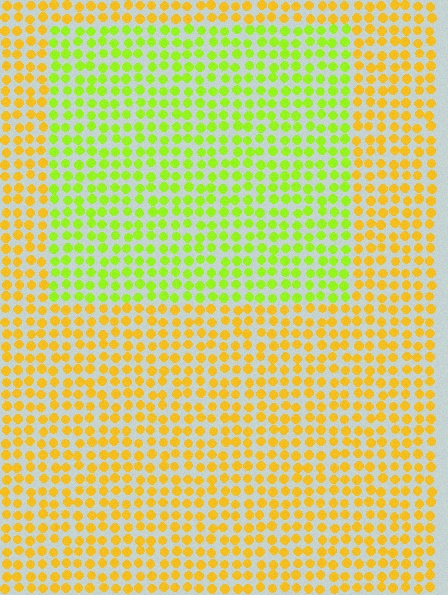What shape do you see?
I see a rectangle.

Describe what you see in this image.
The image is filled with small yellow elements in a uniform arrangement. A rectangle-shaped region is visible where the elements are tinted to a slightly different hue, forming a subtle color boundary.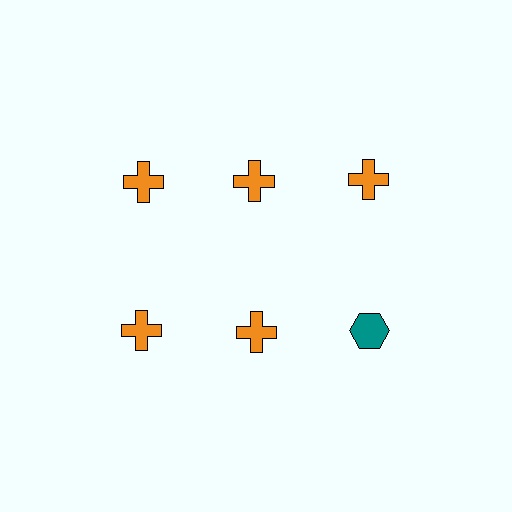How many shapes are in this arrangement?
There are 6 shapes arranged in a grid pattern.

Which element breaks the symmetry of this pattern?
The teal hexagon in the second row, center column breaks the symmetry. All other shapes are orange crosses.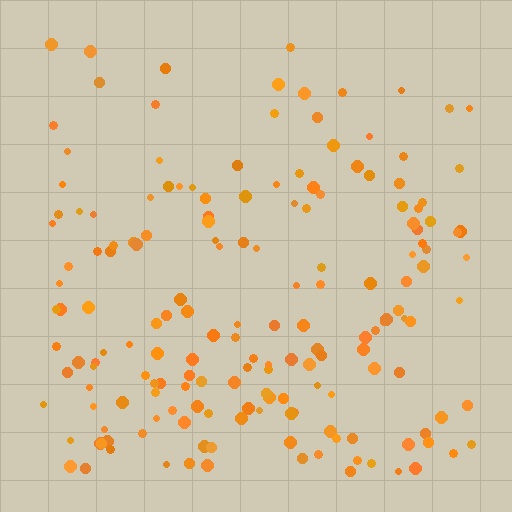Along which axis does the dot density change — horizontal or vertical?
Vertical.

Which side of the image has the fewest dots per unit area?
The top.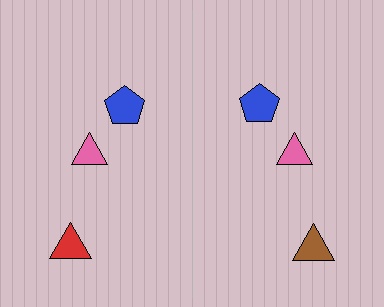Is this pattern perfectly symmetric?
No, the pattern is not perfectly symmetric. The brown triangle on the right side breaks the symmetry — its mirror counterpart is red.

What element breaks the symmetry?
The brown triangle on the right side breaks the symmetry — its mirror counterpart is red.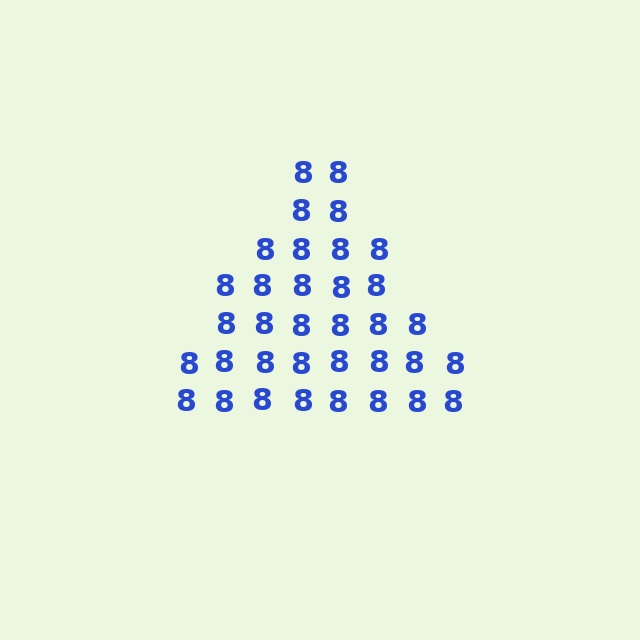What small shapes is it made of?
It is made of small digit 8's.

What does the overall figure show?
The overall figure shows a triangle.